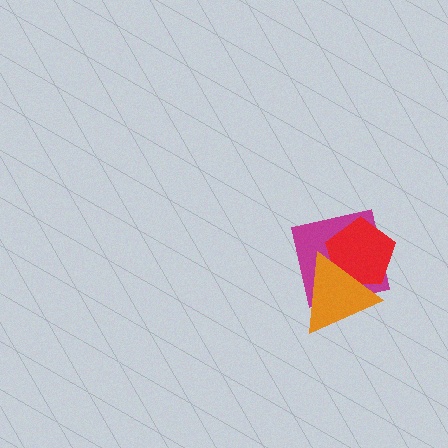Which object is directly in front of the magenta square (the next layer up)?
The red pentagon is directly in front of the magenta square.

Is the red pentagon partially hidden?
Yes, it is partially covered by another shape.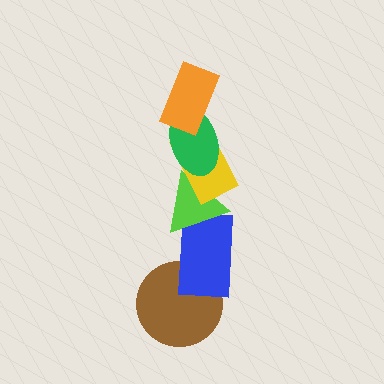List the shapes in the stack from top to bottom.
From top to bottom: the orange rectangle, the green ellipse, the yellow rectangle, the lime triangle, the blue rectangle, the brown circle.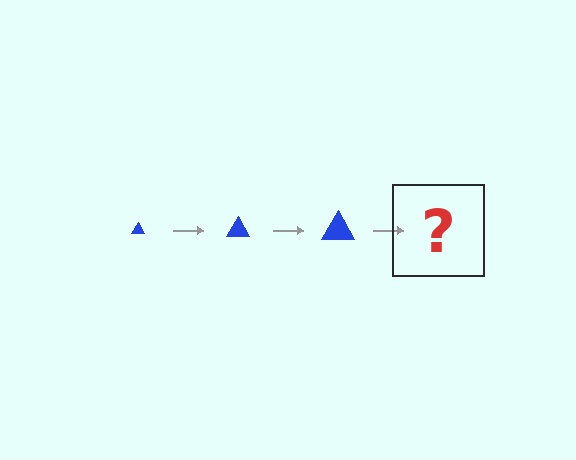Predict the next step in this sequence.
The next step is a blue triangle, larger than the previous one.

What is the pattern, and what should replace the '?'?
The pattern is that the triangle gets progressively larger each step. The '?' should be a blue triangle, larger than the previous one.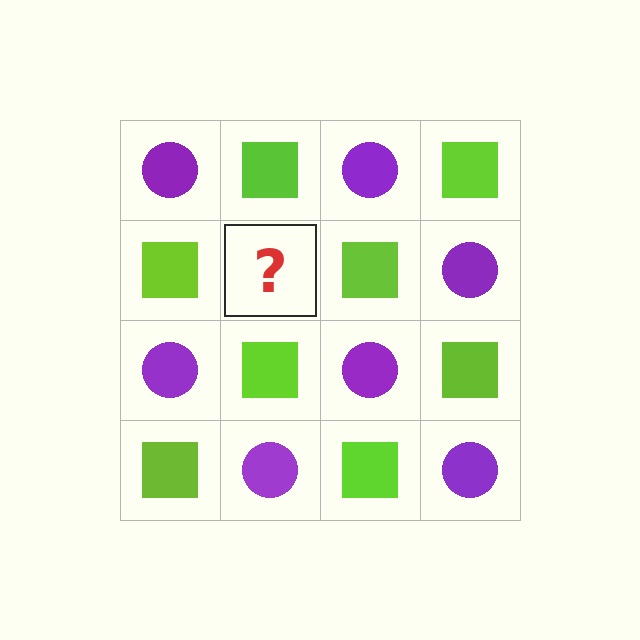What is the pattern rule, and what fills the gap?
The rule is that it alternates purple circle and lime square in a checkerboard pattern. The gap should be filled with a purple circle.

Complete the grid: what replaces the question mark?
The question mark should be replaced with a purple circle.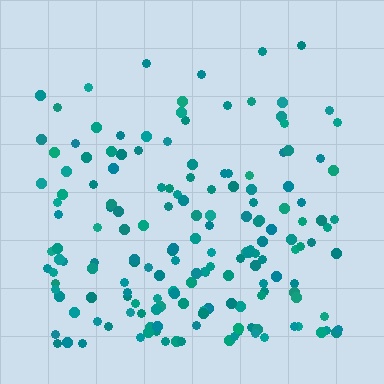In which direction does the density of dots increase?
From top to bottom, with the bottom side densest.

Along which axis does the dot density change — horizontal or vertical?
Vertical.